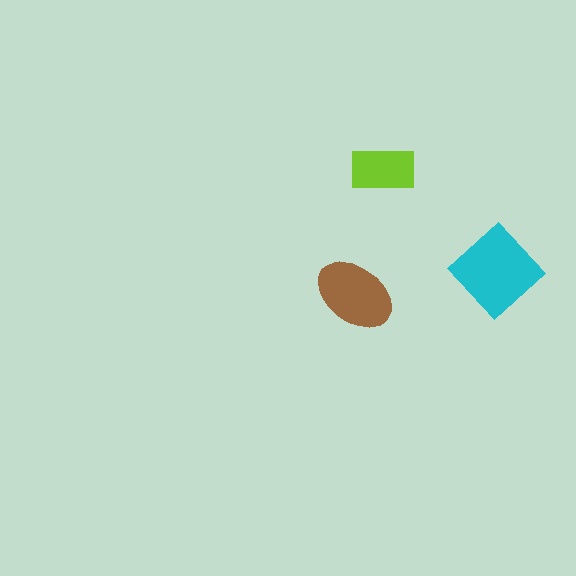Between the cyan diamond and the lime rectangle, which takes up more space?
The cyan diamond.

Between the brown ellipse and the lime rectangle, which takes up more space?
The brown ellipse.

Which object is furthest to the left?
The brown ellipse is leftmost.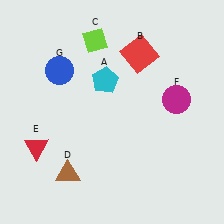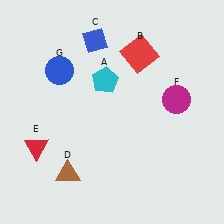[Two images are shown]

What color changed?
The diamond (C) changed from lime in Image 1 to blue in Image 2.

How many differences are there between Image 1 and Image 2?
There is 1 difference between the two images.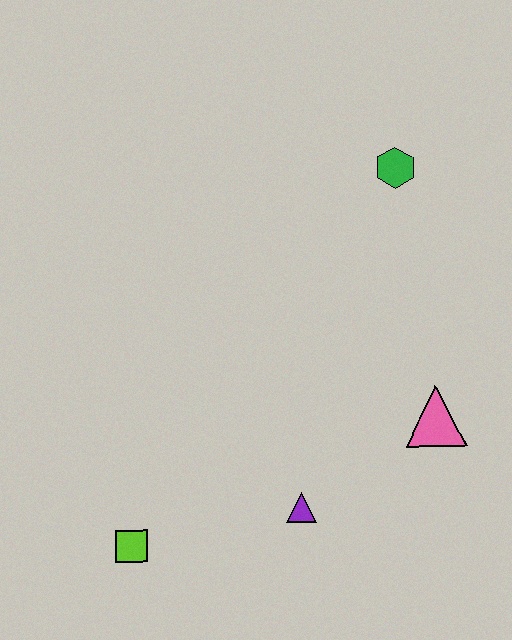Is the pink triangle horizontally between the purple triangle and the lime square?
No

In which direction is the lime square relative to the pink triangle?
The lime square is to the left of the pink triangle.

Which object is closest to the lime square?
The purple triangle is closest to the lime square.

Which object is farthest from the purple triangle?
The green hexagon is farthest from the purple triangle.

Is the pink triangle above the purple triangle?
Yes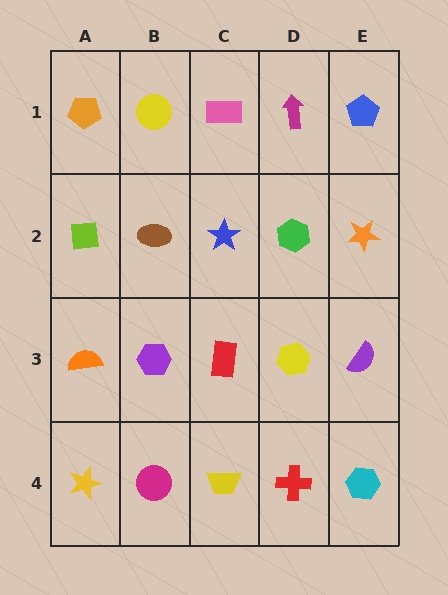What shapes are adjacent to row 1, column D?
A green hexagon (row 2, column D), a pink rectangle (row 1, column C), a blue pentagon (row 1, column E).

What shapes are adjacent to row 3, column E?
An orange star (row 2, column E), a cyan hexagon (row 4, column E), a yellow hexagon (row 3, column D).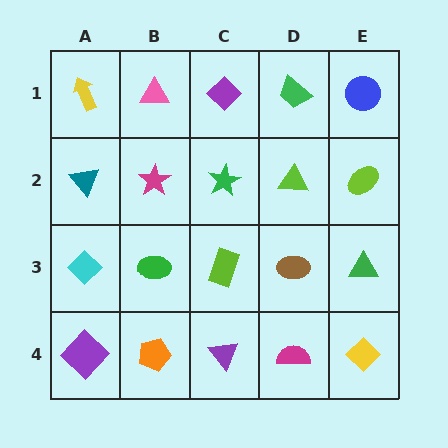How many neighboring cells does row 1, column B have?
3.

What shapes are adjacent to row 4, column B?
A green ellipse (row 3, column B), a purple diamond (row 4, column A), a purple triangle (row 4, column C).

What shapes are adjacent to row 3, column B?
A magenta star (row 2, column B), an orange pentagon (row 4, column B), a cyan diamond (row 3, column A), a lime rectangle (row 3, column C).